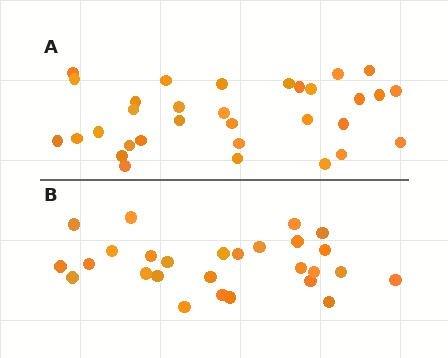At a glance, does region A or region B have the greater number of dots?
Region A (the top region) has more dots.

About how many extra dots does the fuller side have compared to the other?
Region A has about 5 more dots than region B.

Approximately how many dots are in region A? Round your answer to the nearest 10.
About 30 dots. (The exact count is 32, which rounds to 30.)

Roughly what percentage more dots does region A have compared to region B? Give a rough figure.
About 20% more.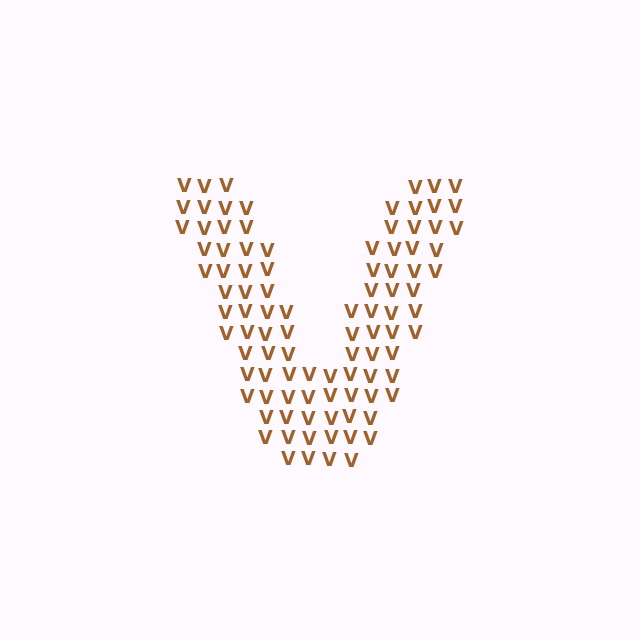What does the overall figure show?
The overall figure shows the letter V.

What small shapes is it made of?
It is made of small letter V's.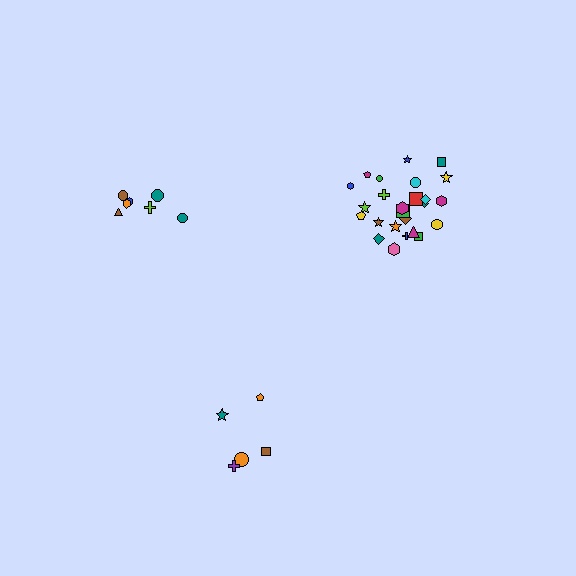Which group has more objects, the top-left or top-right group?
The top-right group.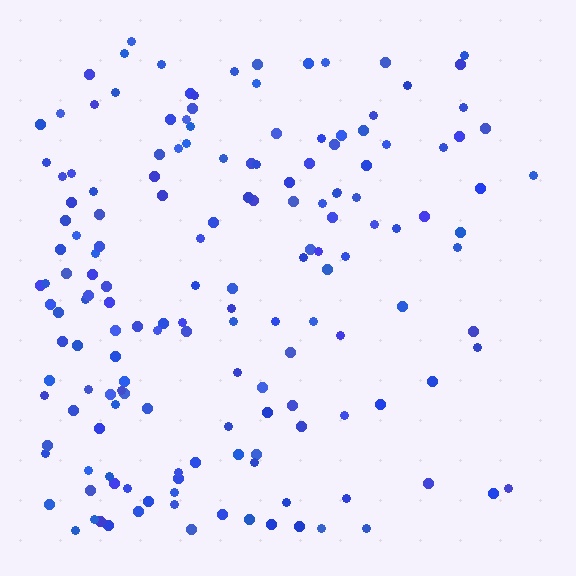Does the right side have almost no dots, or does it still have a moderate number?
Still a moderate number, just noticeably fewer than the left.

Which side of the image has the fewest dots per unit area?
The right.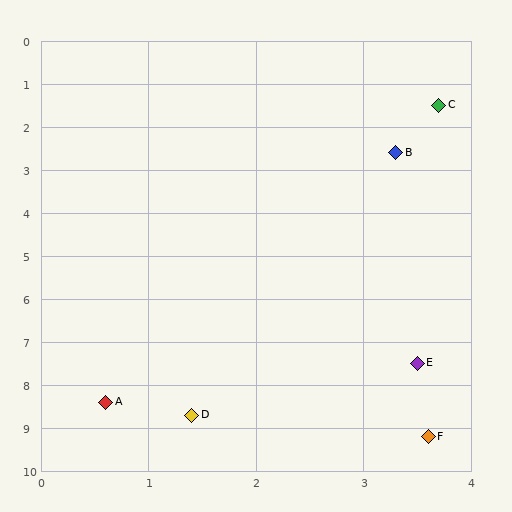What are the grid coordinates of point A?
Point A is at approximately (0.6, 8.4).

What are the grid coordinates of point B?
Point B is at approximately (3.3, 2.6).